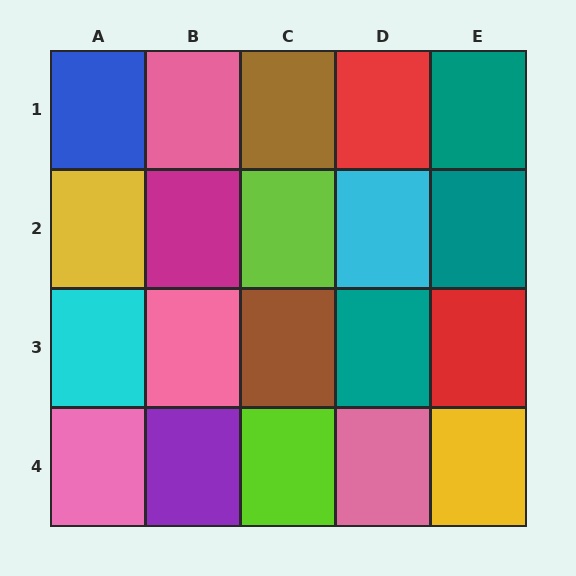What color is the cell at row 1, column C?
Brown.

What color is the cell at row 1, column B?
Pink.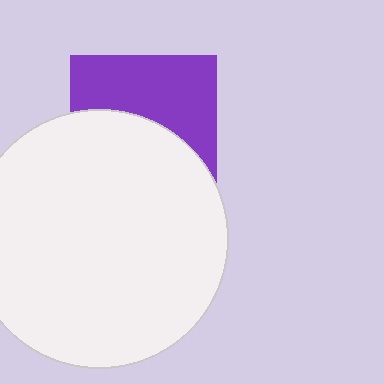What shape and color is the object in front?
The object in front is a white circle.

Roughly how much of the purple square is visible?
About half of it is visible (roughly 49%).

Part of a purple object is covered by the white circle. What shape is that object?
It is a square.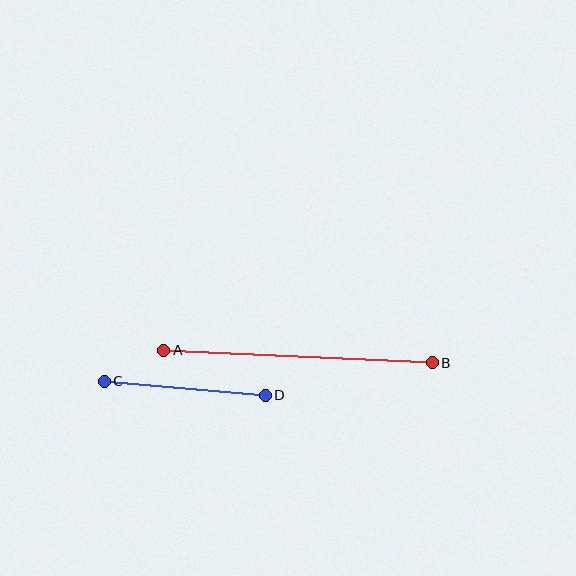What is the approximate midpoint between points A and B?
The midpoint is at approximately (298, 357) pixels.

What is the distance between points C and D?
The distance is approximately 162 pixels.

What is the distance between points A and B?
The distance is approximately 269 pixels.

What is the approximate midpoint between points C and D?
The midpoint is at approximately (185, 388) pixels.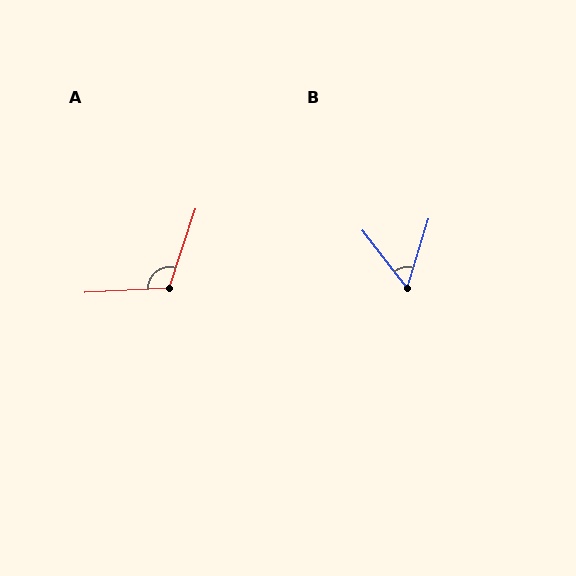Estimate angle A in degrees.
Approximately 112 degrees.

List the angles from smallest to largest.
B (55°), A (112°).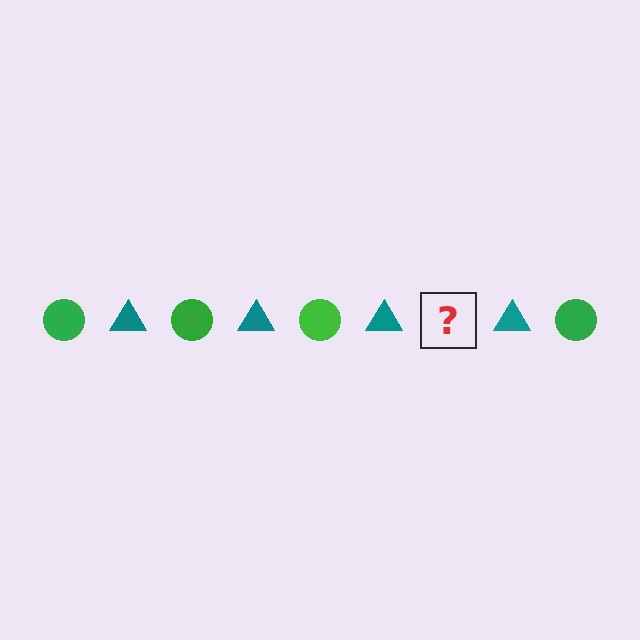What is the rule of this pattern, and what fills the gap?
The rule is that the pattern alternates between green circle and teal triangle. The gap should be filled with a green circle.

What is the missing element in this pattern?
The missing element is a green circle.